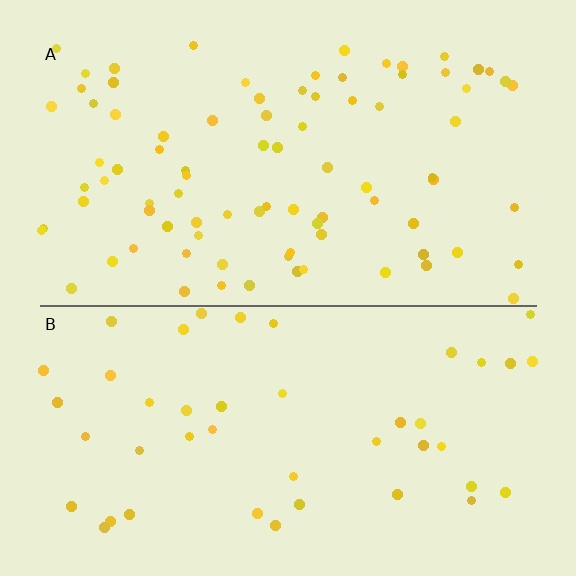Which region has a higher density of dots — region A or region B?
A (the top).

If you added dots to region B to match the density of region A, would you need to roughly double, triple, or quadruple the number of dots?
Approximately double.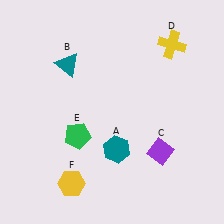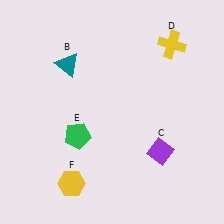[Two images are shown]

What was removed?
The teal hexagon (A) was removed in Image 2.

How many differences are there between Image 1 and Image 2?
There is 1 difference between the two images.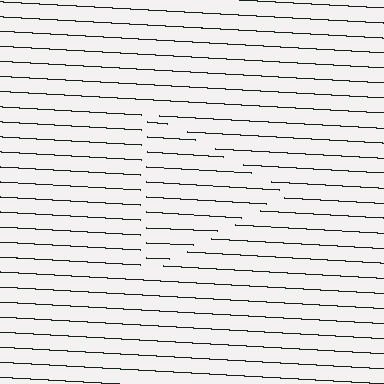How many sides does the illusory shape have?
3 sides — the line-ends trace a triangle.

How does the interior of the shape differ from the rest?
The interior of the shape contains the same grating, shifted by half a period — the contour is defined by the phase discontinuity where line-ends from the inner and outer gratings abut.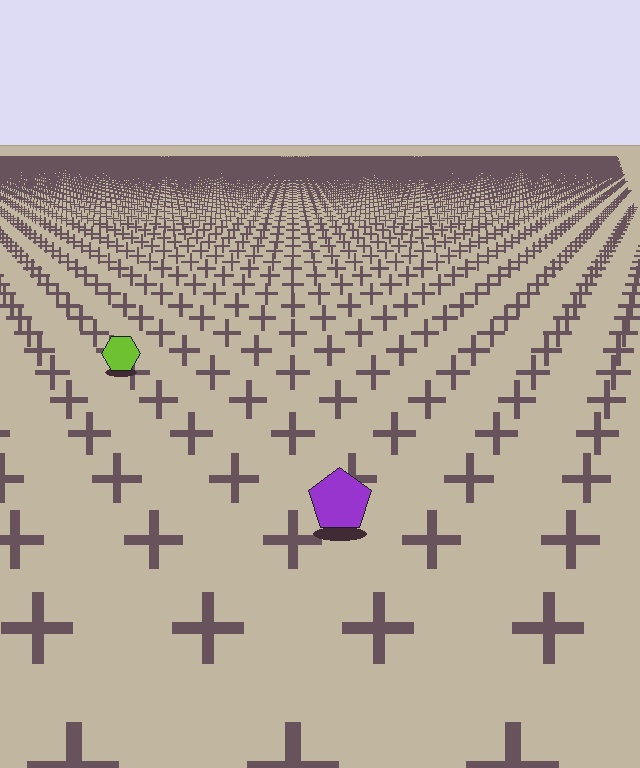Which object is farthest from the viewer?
The lime hexagon is farthest from the viewer. It appears smaller and the ground texture around it is denser.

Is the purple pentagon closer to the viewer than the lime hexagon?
Yes. The purple pentagon is closer — you can tell from the texture gradient: the ground texture is coarser near it.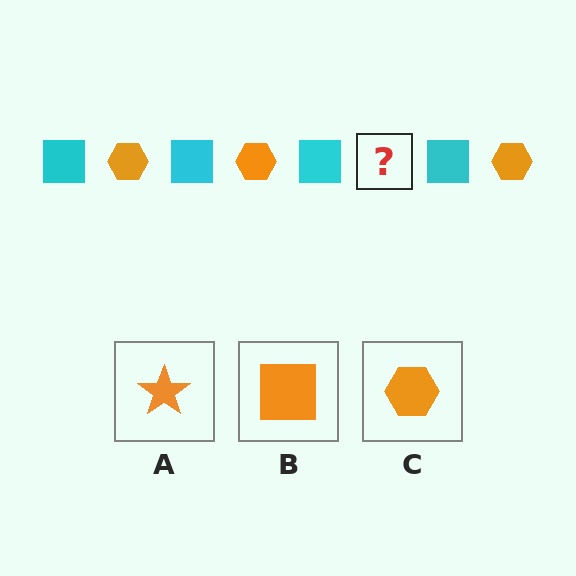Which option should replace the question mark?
Option C.